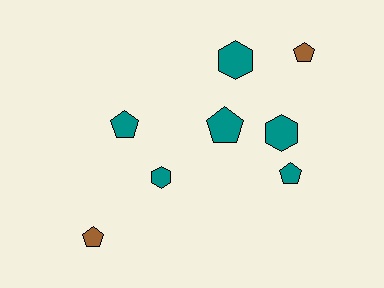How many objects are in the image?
There are 8 objects.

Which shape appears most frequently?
Pentagon, with 5 objects.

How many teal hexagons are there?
There are 3 teal hexagons.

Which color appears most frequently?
Teal, with 6 objects.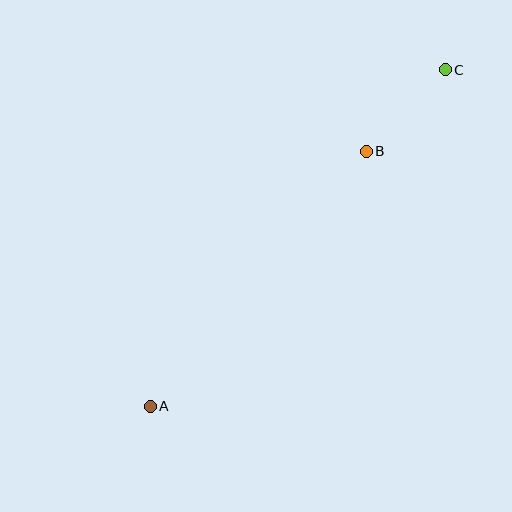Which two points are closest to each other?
Points B and C are closest to each other.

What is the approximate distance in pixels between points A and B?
The distance between A and B is approximately 334 pixels.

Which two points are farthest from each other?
Points A and C are farthest from each other.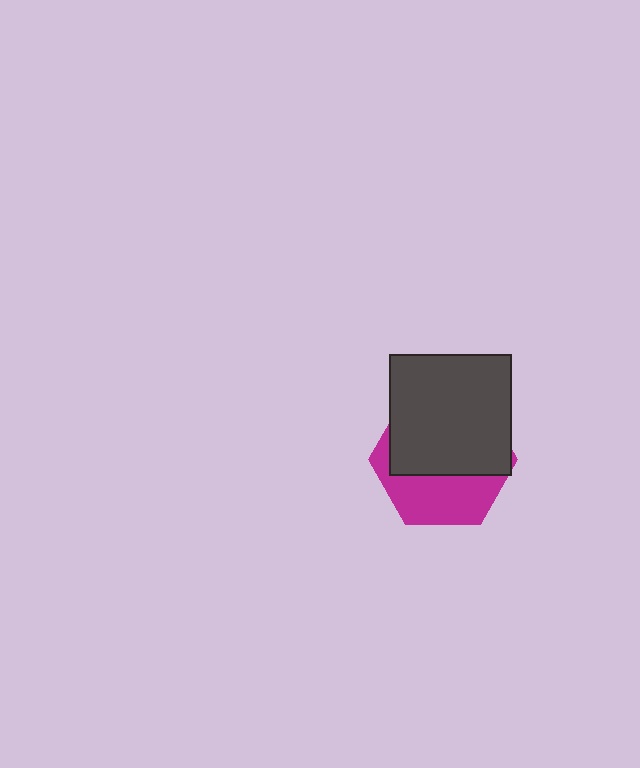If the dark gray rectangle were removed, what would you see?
You would see the complete magenta hexagon.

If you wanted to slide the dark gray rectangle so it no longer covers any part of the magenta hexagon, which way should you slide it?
Slide it up — that is the most direct way to separate the two shapes.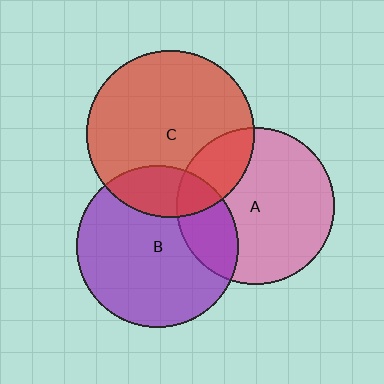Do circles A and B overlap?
Yes.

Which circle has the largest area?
Circle C (red).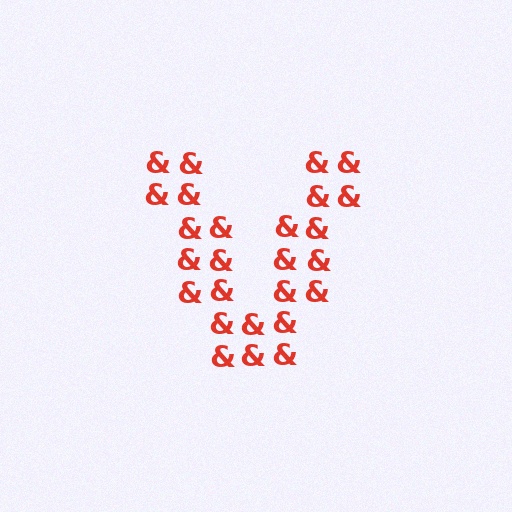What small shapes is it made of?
It is made of small ampersands.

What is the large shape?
The large shape is the letter V.